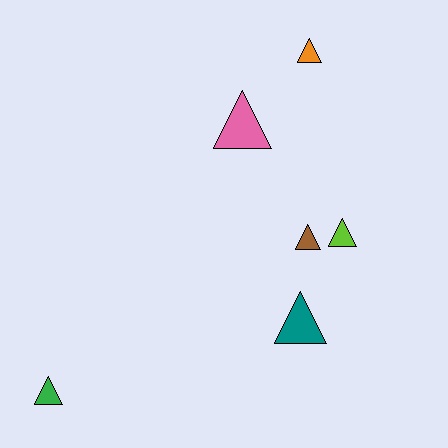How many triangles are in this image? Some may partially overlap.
There are 6 triangles.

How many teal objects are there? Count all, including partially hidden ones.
There is 1 teal object.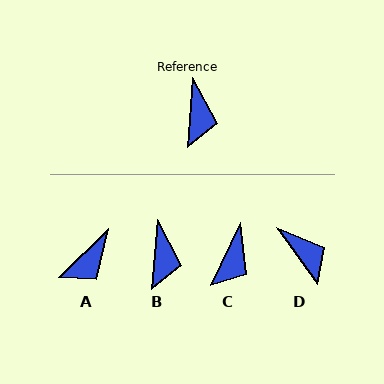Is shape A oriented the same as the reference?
No, it is off by about 41 degrees.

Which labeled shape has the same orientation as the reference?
B.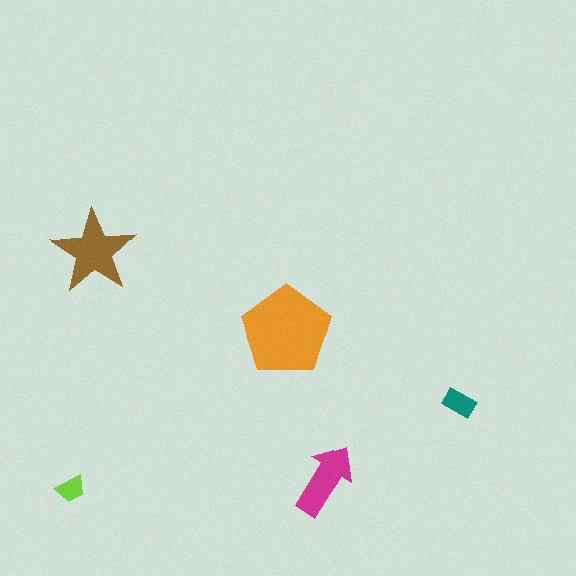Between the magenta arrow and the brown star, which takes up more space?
The brown star.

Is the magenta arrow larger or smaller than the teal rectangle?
Larger.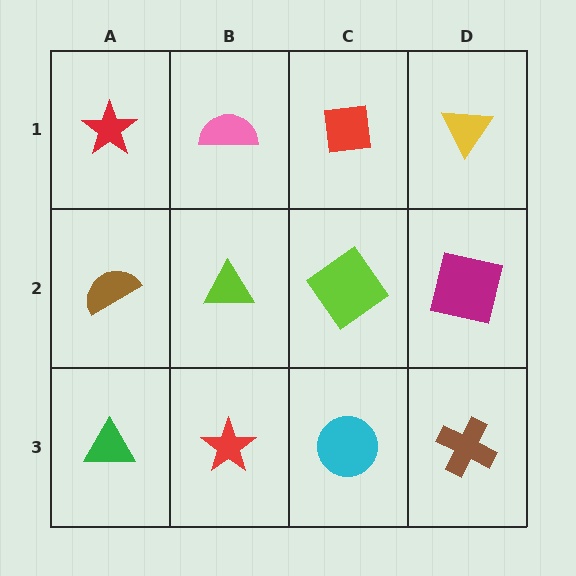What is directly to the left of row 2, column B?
A brown semicircle.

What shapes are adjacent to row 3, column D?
A magenta square (row 2, column D), a cyan circle (row 3, column C).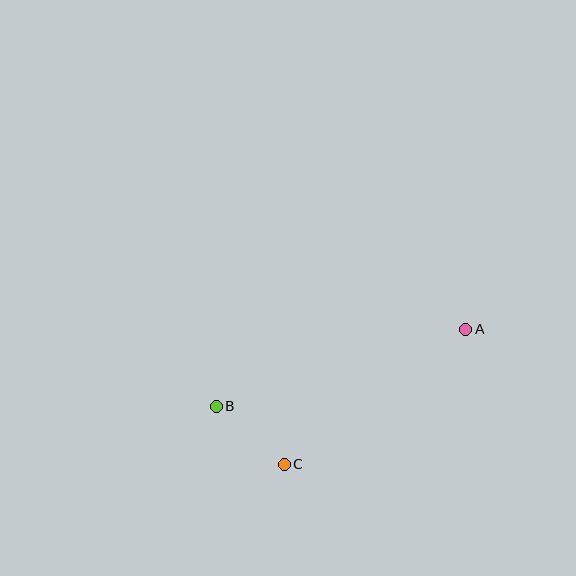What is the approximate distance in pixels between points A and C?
The distance between A and C is approximately 226 pixels.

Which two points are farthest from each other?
Points A and B are farthest from each other.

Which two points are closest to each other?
Points B and C are closest to each other.